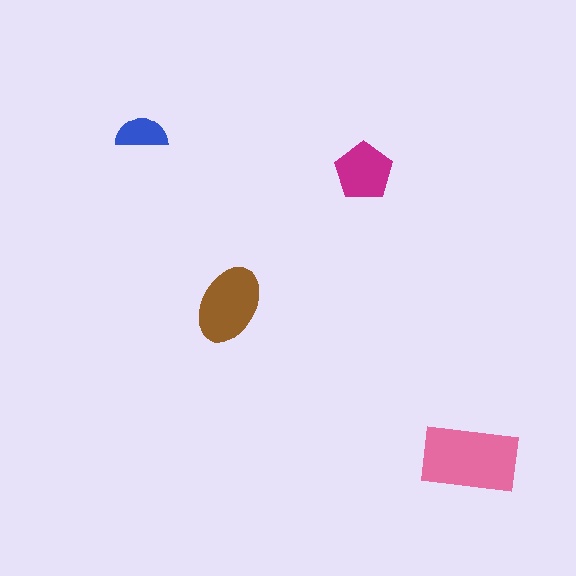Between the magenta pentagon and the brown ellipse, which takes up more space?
The brown ellipse.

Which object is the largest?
The pink rectangle.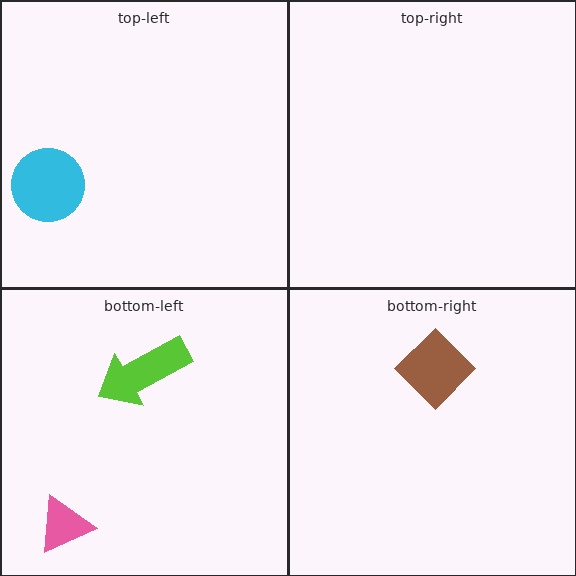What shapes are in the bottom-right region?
The brown diamond.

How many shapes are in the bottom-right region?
1.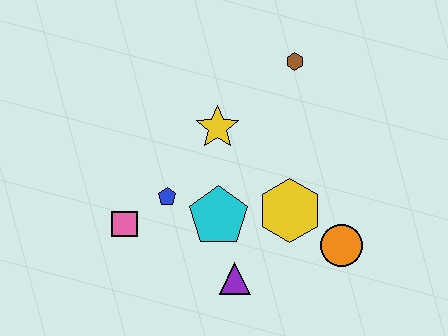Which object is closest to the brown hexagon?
The yellow star is closest to the brown hexagon.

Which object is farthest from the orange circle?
The pink square is farthest from the orange circle.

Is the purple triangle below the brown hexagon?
Yes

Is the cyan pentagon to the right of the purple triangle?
No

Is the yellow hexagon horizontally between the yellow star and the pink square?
No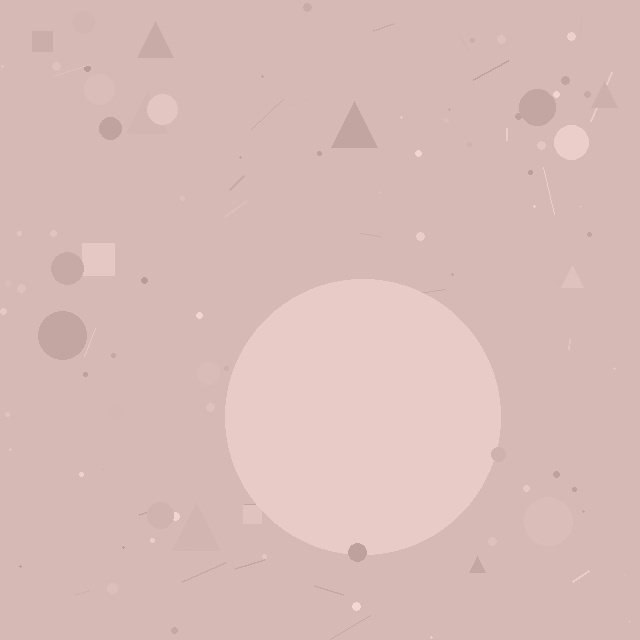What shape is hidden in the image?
A circle is hidden in the image.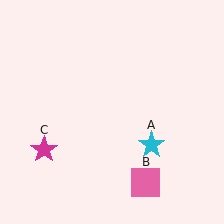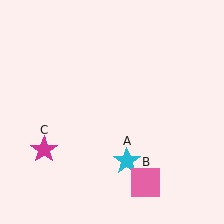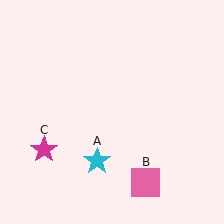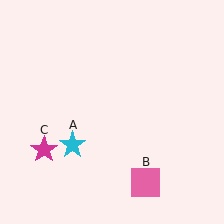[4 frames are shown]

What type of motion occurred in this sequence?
The cyan star (object A) rotated clockwise around the center of the scene.